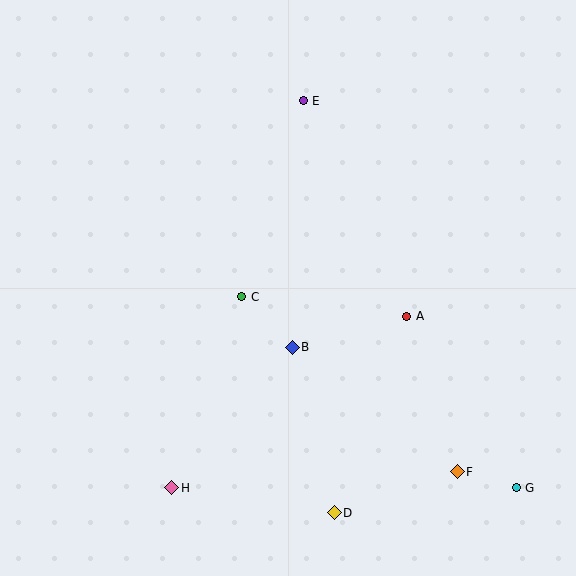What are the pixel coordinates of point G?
Point G is at (516, 488).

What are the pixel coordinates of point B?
Point B is at (292, 347).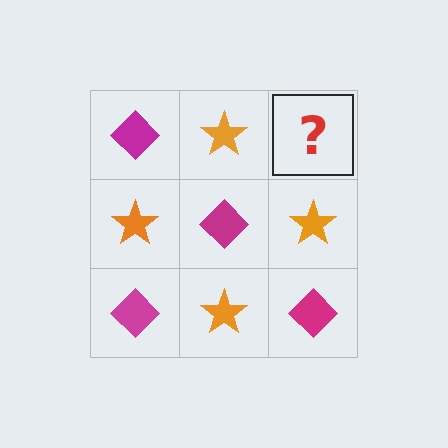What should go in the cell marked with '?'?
The missing cell should contain a magenta diamond.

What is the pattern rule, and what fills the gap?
The rule is that it alternates magenta diamond and orange star in a checkerboard pattern. The gap should be filled with a magenta diamond.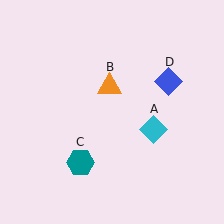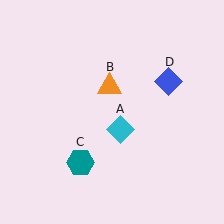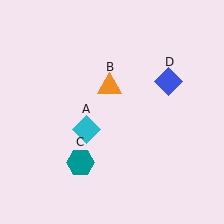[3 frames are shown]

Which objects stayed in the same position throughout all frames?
Orange triangle (object B) and teal hexagon (object C) and blue diamond (object D) remained stationary.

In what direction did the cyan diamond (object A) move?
The cyan diamond (object A) moved left.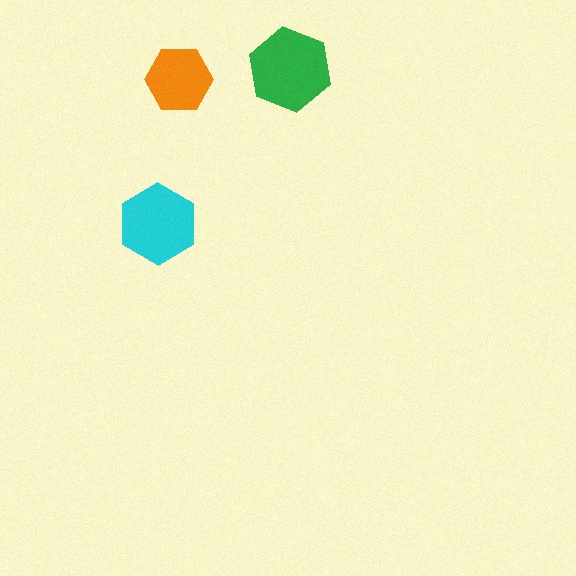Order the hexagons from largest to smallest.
the green one, the cyan one, the orange one.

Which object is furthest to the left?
The cyan hexagon is leftmost.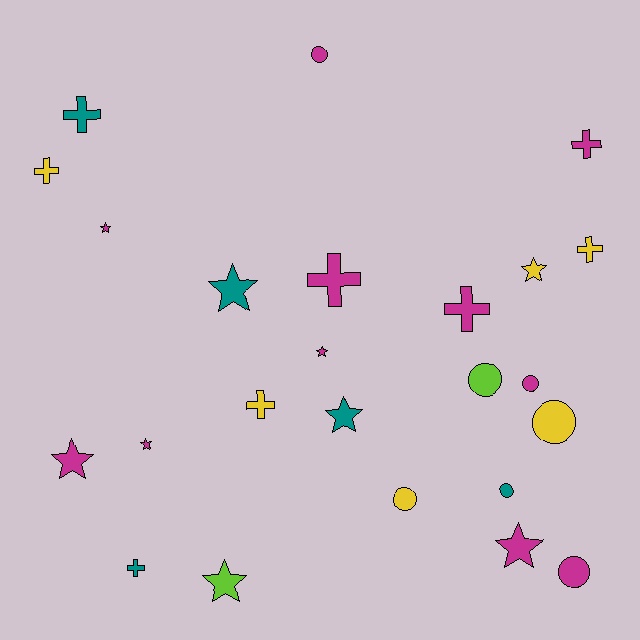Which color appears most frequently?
Magenta, with 11 objects.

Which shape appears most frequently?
Star, with 9 objects.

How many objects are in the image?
There are 24 objects.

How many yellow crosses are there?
There are 3 yellow crosses.